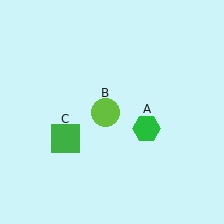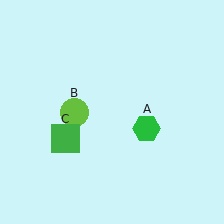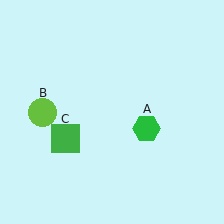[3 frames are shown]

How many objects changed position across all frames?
1 object changed position: lime circle (object B).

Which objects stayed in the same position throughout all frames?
Green hexagon (object A) and green square (object C) remained stationary.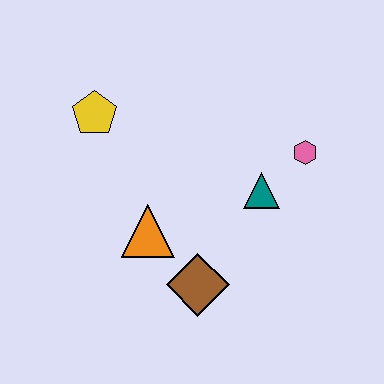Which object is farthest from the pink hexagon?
The yellow pentagon is farthest from the pink hexagon.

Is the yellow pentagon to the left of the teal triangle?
Yes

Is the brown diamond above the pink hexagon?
No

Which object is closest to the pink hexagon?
The teal triangle is closest to the pink hexagon.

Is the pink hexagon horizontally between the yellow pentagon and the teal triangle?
No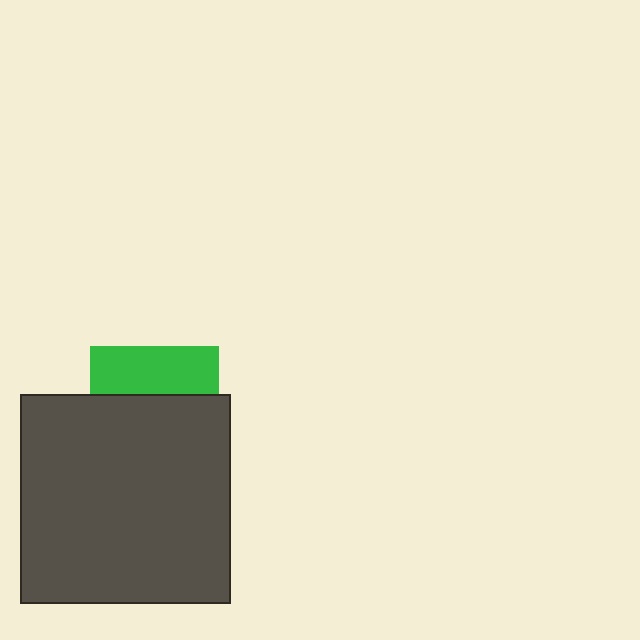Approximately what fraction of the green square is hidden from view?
Roughly 63% of the green square is hidden behind the dark gray rectangle.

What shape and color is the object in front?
The object in front is a dark gray rectangle.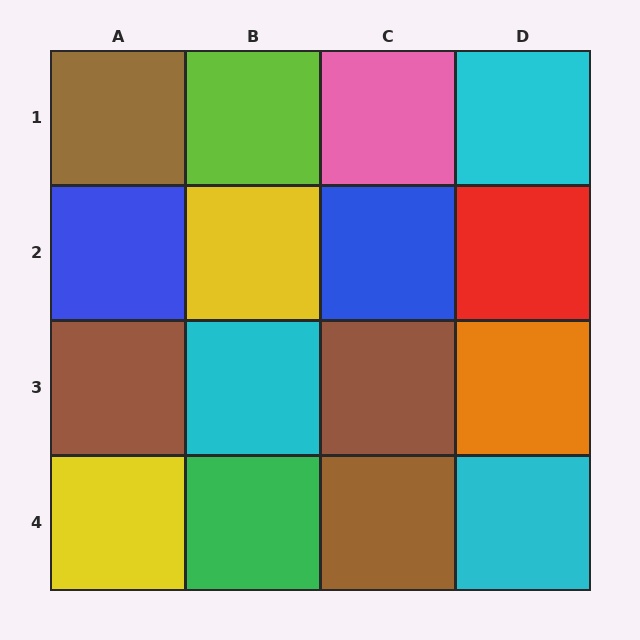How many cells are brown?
4 cells are brown.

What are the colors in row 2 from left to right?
Blue, yellow, blue, red.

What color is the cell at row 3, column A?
Brown.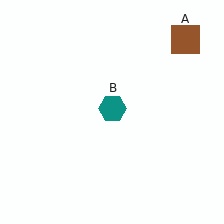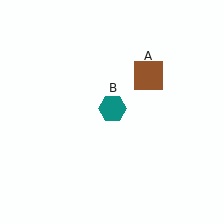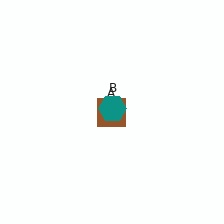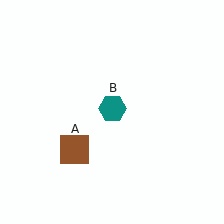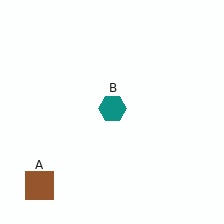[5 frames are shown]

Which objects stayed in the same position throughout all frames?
Teal hexagon (object B) remained stationary.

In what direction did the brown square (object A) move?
The brown square (object A) moved down and to the left.